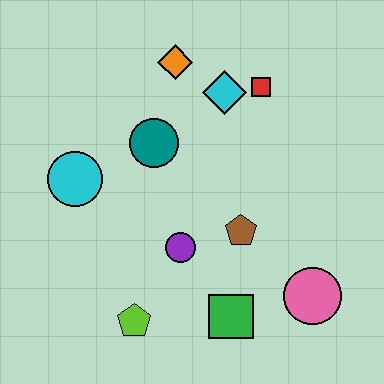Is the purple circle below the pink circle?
No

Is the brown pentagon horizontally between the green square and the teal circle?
No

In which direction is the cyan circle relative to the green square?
The cyan circle is to the left of the green square.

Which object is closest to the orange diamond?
The cyan diamond is closest to the orange diamond.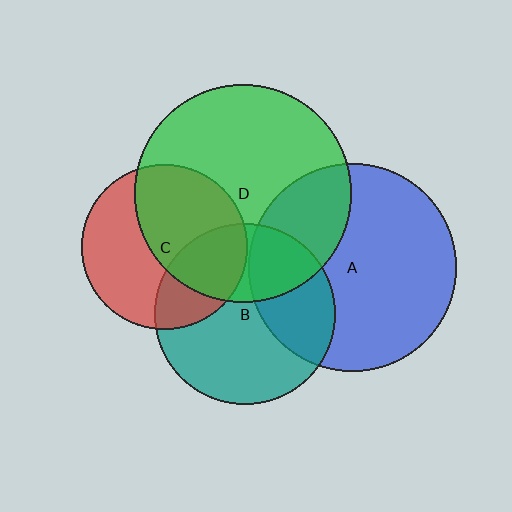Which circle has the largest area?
Circle D (green).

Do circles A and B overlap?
Yes.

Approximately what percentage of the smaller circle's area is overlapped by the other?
Approximately 30%.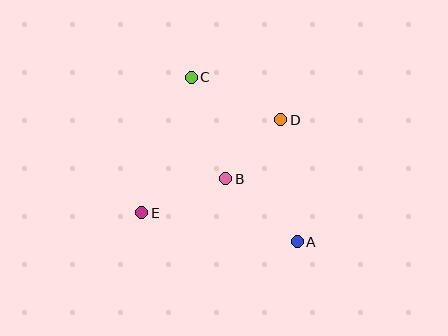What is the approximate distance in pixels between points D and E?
The distance between D and E is approximately 167 pixels.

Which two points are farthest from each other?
Points A and C are farthest from each other.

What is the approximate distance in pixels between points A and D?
The distance between A and D is approximately 123 pixels.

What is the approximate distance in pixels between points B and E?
The distance between B and E is approximately 90 pixels.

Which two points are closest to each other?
Points B and D are closest to each other.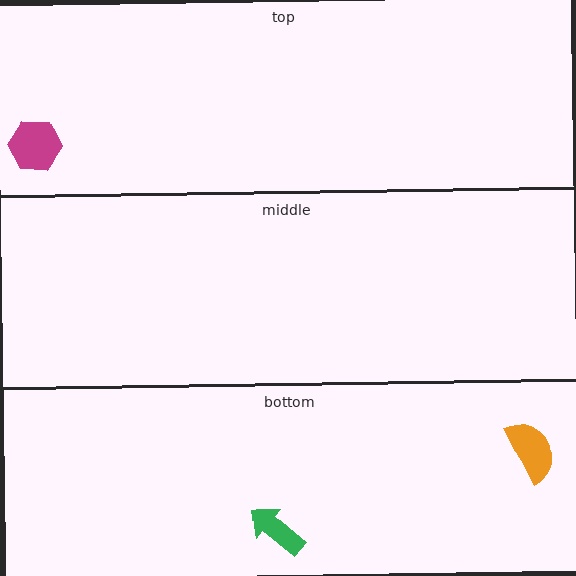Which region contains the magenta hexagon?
The top region.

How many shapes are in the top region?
1.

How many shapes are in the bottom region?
2.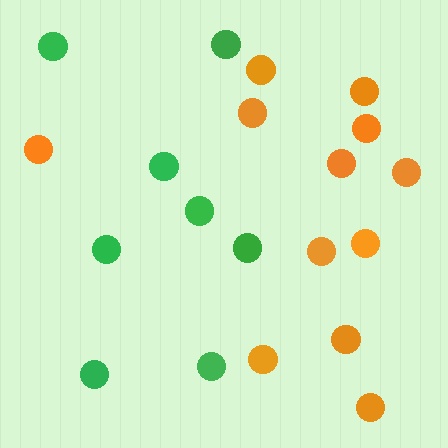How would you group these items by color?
There are 2 groups: one group of orange circles (12) and one group of green circles (8).